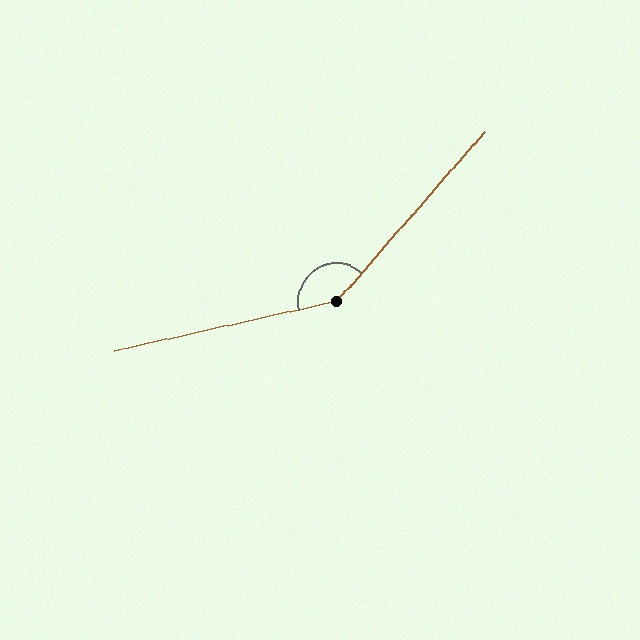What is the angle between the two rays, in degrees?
Approximately 144 degrees.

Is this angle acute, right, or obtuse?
It is obtuse.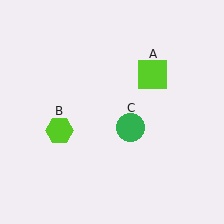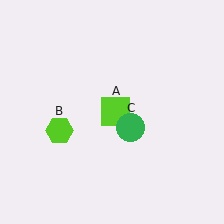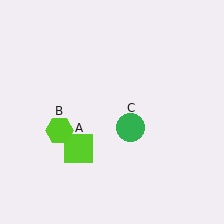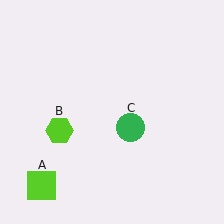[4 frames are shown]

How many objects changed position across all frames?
1 object changed position: lime square (object A).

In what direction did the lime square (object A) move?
The lime square (object A) moved down and to the left.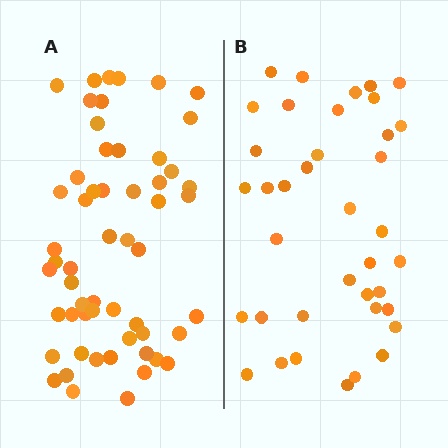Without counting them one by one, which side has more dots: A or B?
Region A (the left region) has more dots.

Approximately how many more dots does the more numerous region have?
Region A has approximately 20 more dots than region B.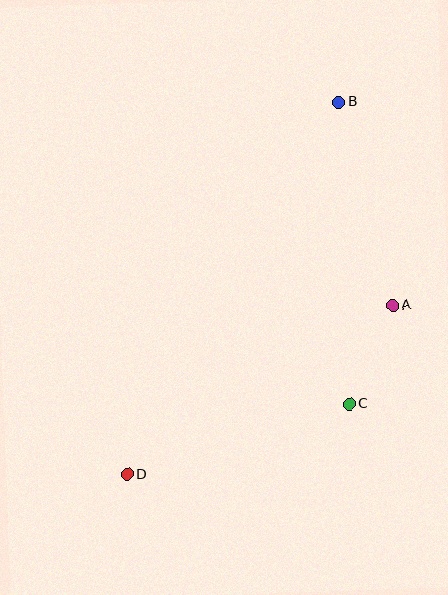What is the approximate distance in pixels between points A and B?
The distance between A and B is approximately 210 pixels.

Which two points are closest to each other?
Points A and C are closest to each other.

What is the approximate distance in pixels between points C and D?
The distance between C and D is approximately 232 pixels.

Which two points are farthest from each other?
Points B and D are farthest from each other.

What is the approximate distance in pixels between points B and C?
The distance between B and C is approximately 302 pixels.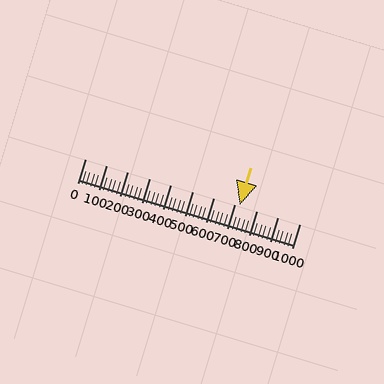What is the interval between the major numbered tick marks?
The major tick marks are spaced 100 units apart.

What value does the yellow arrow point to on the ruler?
The yellow arrow points to approximately 720.